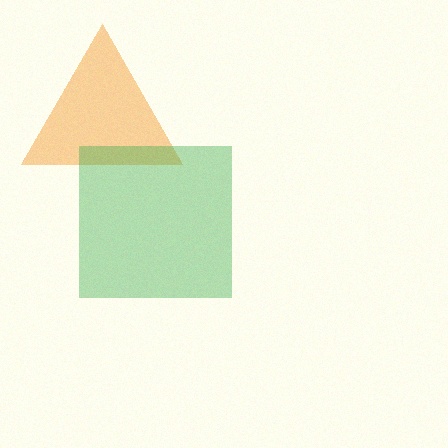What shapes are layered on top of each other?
The layered shapes are: an orange triangle, a green square.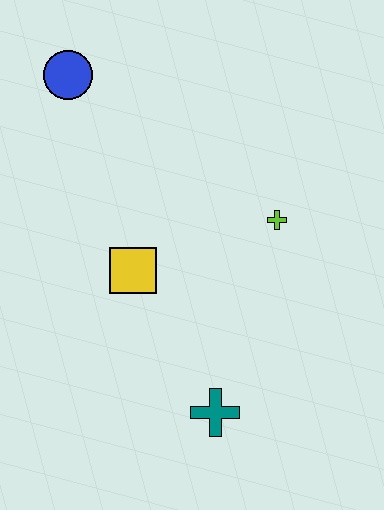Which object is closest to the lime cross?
The yellow square is closest to the lime cross.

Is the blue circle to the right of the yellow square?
No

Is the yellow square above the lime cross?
No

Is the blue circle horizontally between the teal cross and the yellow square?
No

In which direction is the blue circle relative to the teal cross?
The blue circle is above the teal cross.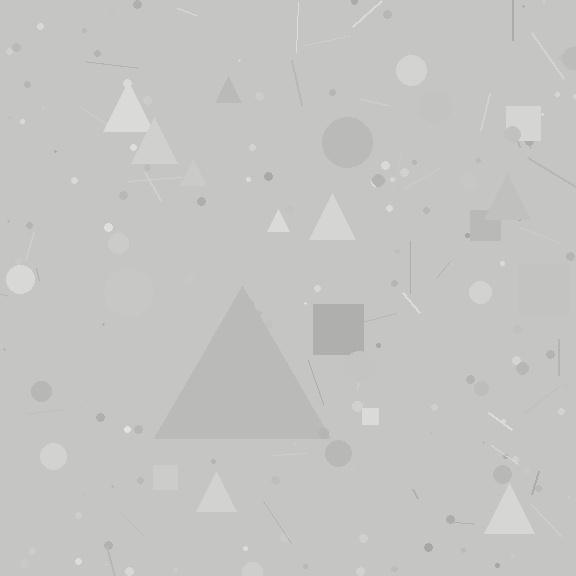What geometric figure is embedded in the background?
A triangle is embedded in the background.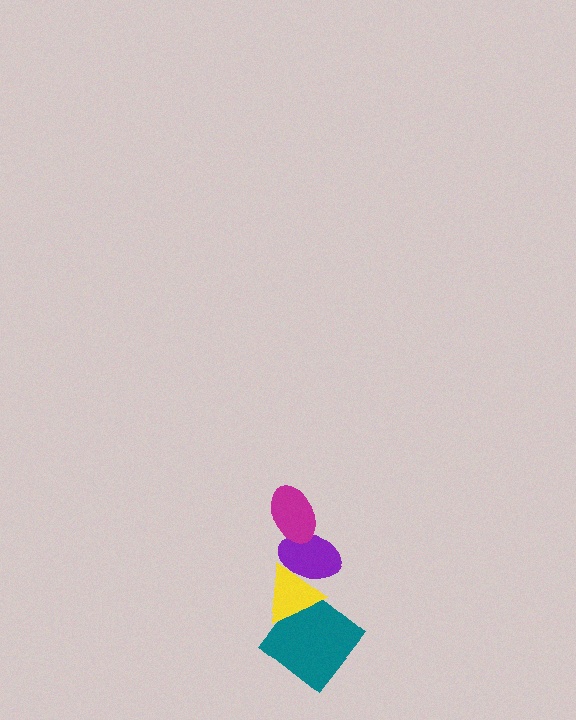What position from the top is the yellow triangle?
The yellow triangle is 3rd from the top.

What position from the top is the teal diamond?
The teal diamond is 4th from the top.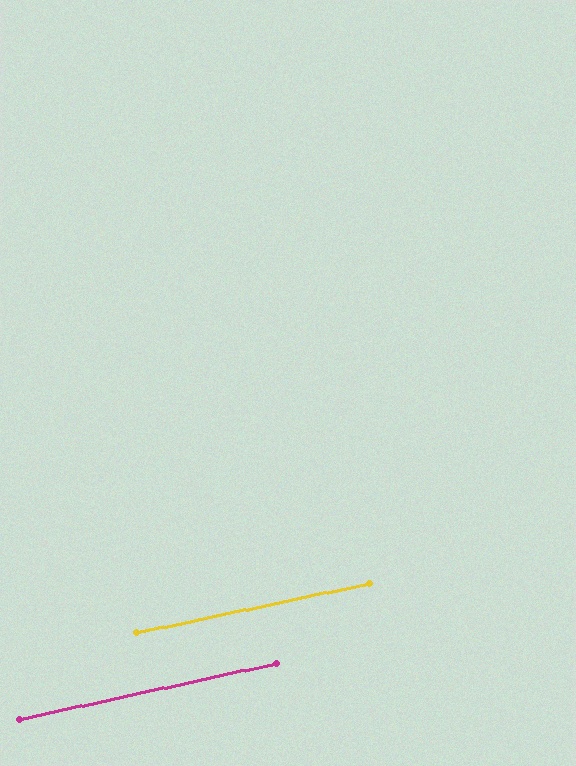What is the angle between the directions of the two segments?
Approximately 0 degrees.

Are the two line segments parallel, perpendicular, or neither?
Parallel — their directions differ by only 0.5°.